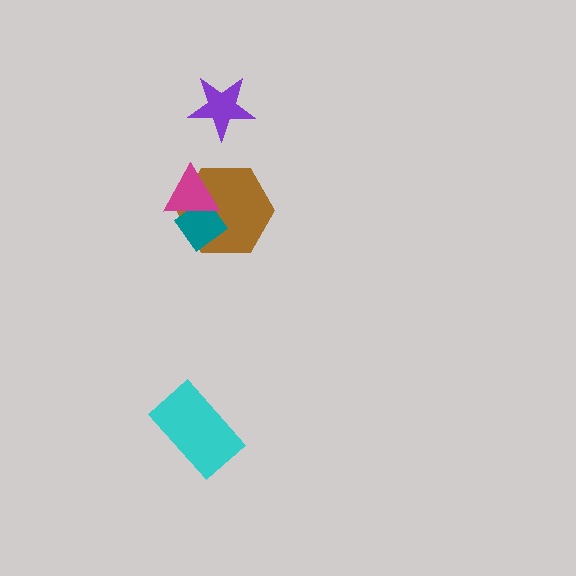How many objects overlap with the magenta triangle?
2 objects overlap with the magenta triangle.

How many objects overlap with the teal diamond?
2 objects overlap with the teal diamond.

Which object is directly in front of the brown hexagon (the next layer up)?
The teal diamond is directly in front of the brown hexagon.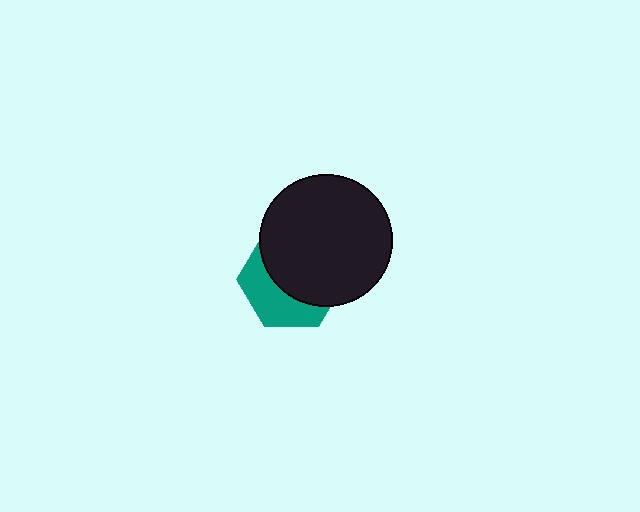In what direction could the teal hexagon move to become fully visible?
The teal hexagon could move toward the lower-left. That would shift it out from behind the black circle entirely.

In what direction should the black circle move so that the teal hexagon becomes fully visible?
The black circle should move toward the upper-right. That is the shortest direction to clear the overlap and leave the teal hexagon fully visible.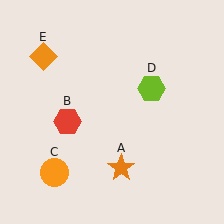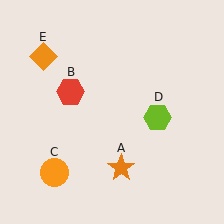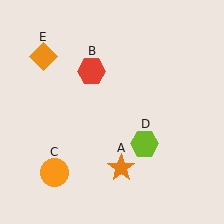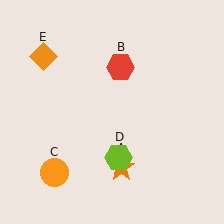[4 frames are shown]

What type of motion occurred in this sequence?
The red hexagon (object B), lime hexagon (object D) rotated clockwise around the center of the scene.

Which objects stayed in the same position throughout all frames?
Orange star (object A) and orange circle (object C) and orange diamond (object E) remained stationary.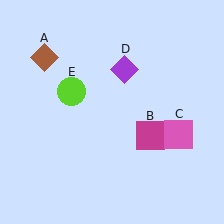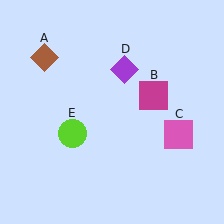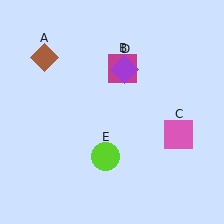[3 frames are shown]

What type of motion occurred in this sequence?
The magenta square (object B), lime circle (object E) rotated counterclockwise around the center of the scene.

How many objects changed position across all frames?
2 objects changed position: magenta square (object B), lime circle (object E).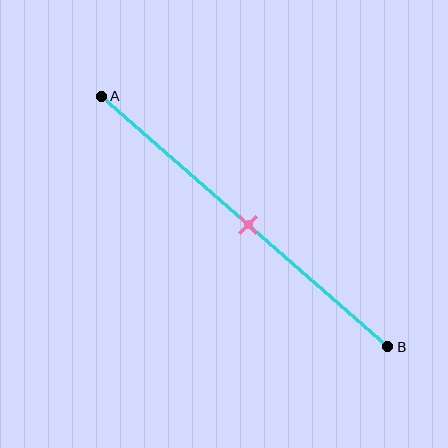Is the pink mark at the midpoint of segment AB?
Yes, the mark is approximately at the midpoint.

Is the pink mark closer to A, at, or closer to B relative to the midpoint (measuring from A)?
The pink mark is approximately at the midpoint of segment AB.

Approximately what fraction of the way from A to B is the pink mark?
The pink mark is approximately 50% of the way from A to B.